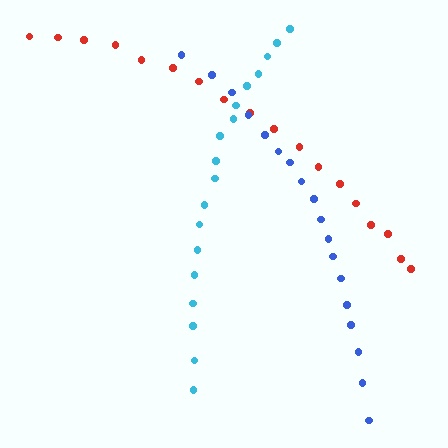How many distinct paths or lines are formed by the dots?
There are 3 distinct paths.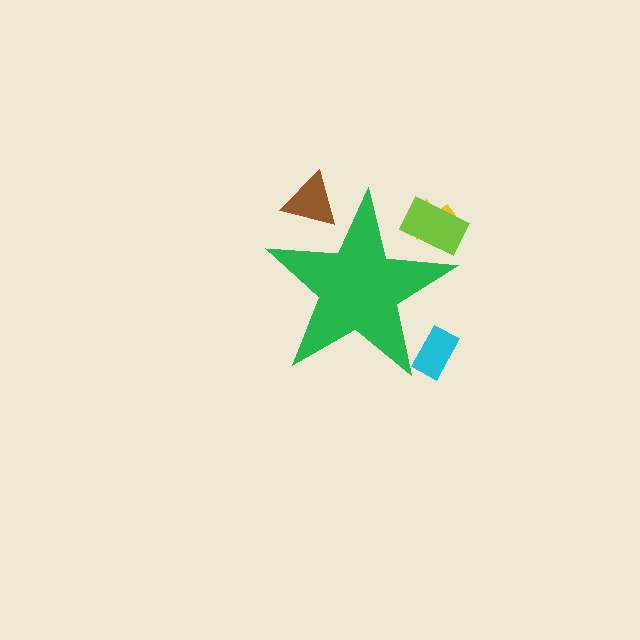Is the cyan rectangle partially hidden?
Yes, the cyan rectangle is partially hidden behind the green star.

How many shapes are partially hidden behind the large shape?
4 shapes are partially hidden.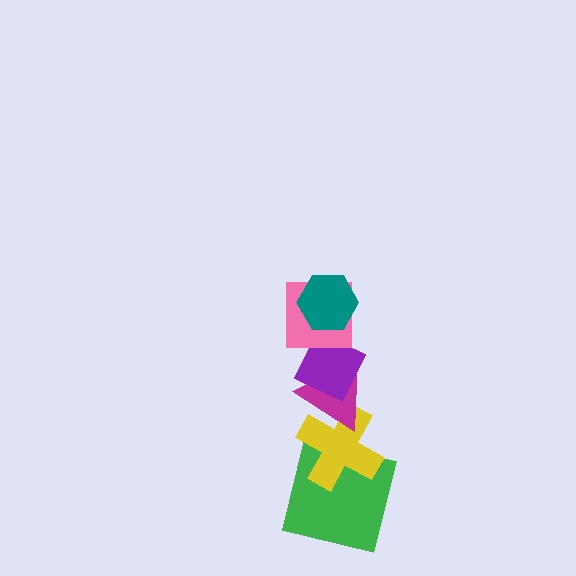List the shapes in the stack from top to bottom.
From top to bottom: the teal hexagon, the pink square, the purple diamond, the magenta triangle, the yellow cross, the green square.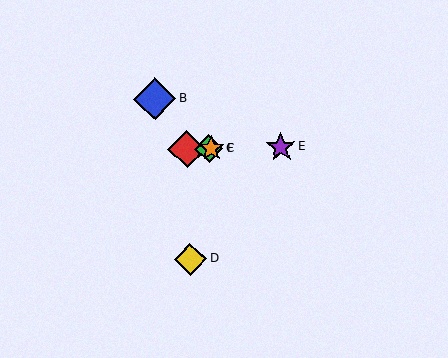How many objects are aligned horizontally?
4 objects (A, C, E, F) are aligned horizontally.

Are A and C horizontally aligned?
Yes, both are at y≈149.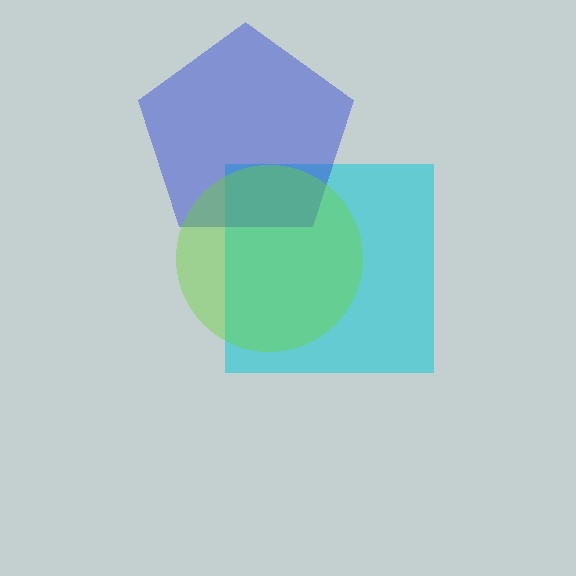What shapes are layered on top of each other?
The layered shapes are: a cyan square, a blue pentagon, a lime circle.